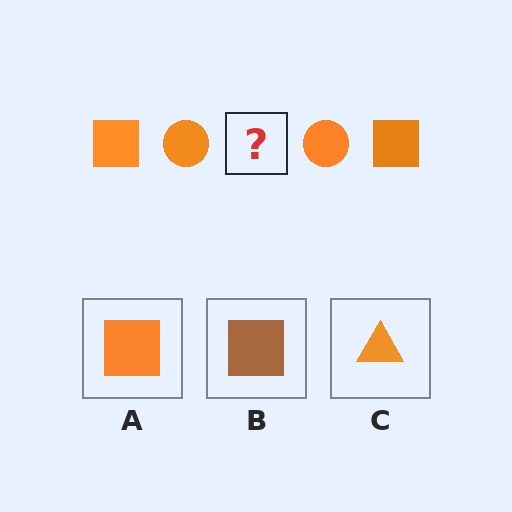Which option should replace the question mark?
Option A.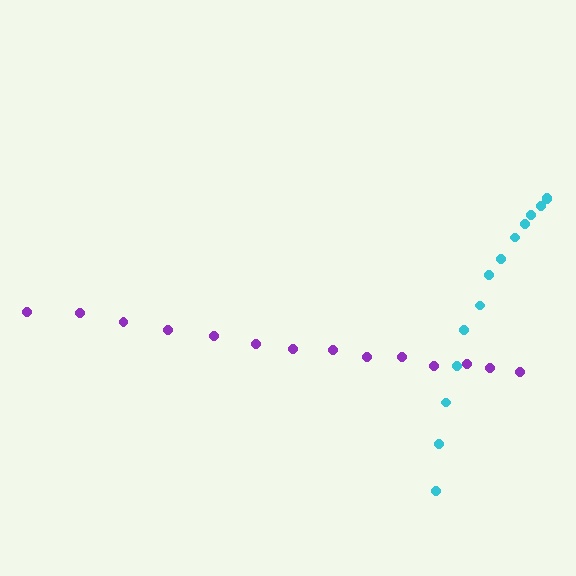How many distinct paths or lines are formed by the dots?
There are 2 distinct paths.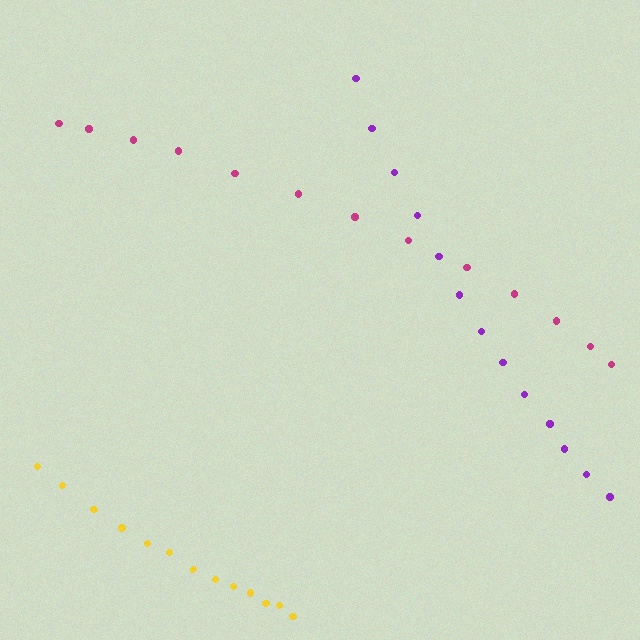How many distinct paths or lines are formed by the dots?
There are 3 distinct paths.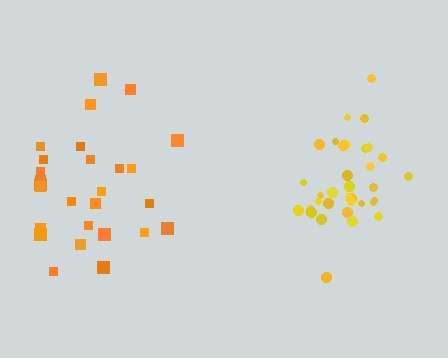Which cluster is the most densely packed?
Yellow.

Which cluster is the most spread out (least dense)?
Orange.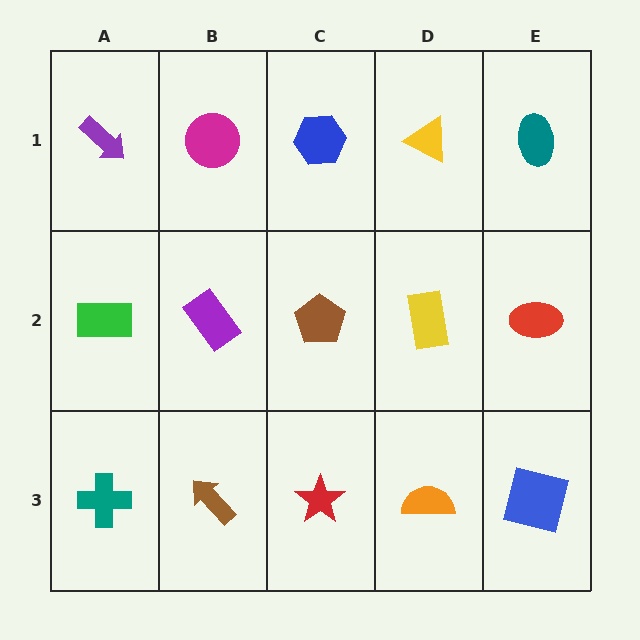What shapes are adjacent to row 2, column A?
A purple arrow (row 1, column A), a teal cross (row 3, column A), a purple rectangle (row 2, column B).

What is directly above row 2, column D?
A yellow triangle.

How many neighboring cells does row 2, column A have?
3.